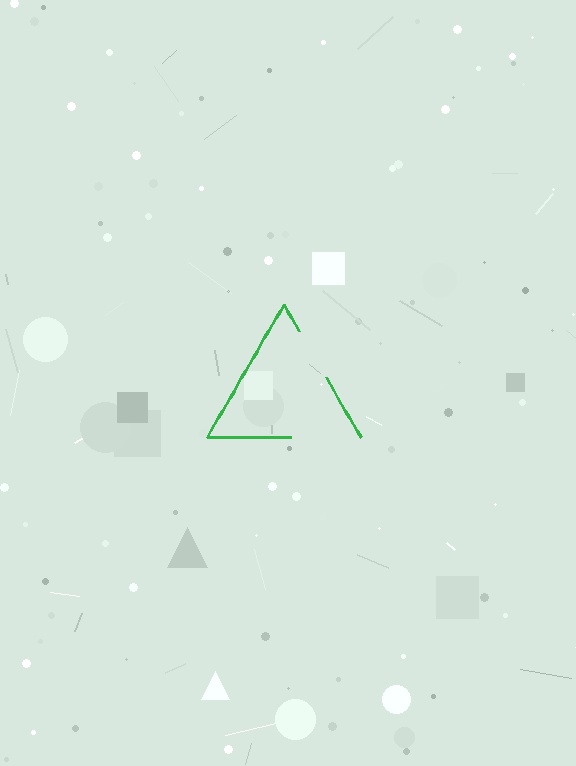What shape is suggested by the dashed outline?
The dashed outline suggests a triangle.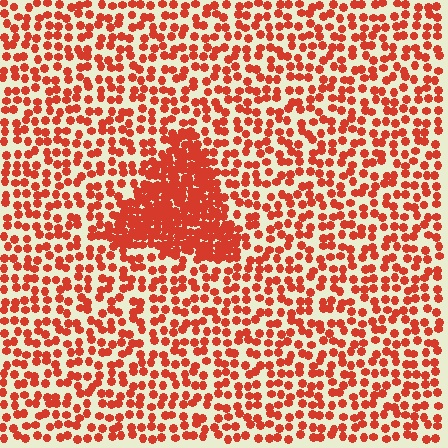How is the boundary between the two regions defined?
The boundary is defined by a change in element density (approximately 2.5x ratio). All elements are the same color, size, and shape.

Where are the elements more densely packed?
The elements are more densely packed inside the triangle boundary.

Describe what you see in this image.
The image contains small red elements arranged at two different densities. A triangle-shaped region is visible where the elements are more densely packed than the surrounding area.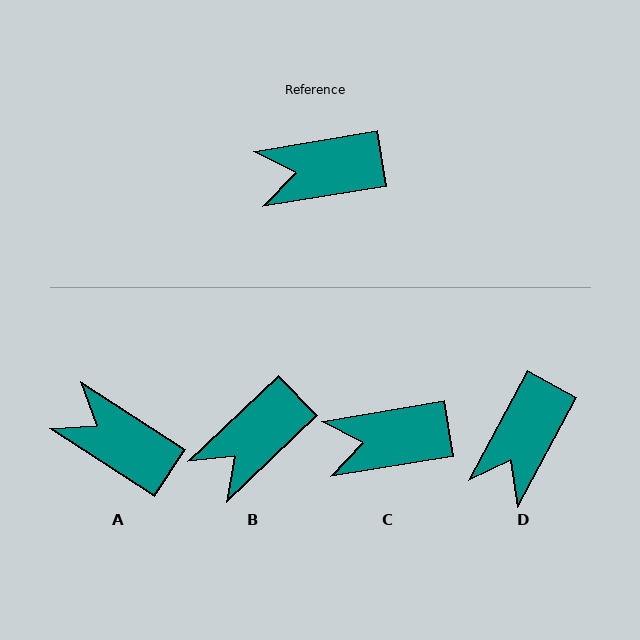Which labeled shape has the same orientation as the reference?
C.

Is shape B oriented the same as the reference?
No, it is off by about 34 degrees.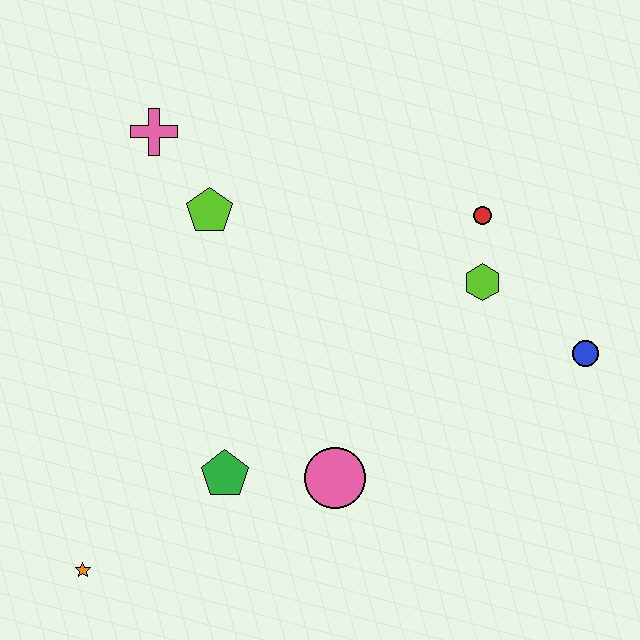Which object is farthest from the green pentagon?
The blue circle is farthest from the green pentagon.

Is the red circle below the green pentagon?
No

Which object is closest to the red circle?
The lime hexagon is closest to the red circle.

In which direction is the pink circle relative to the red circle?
The pink circle is below the red circle.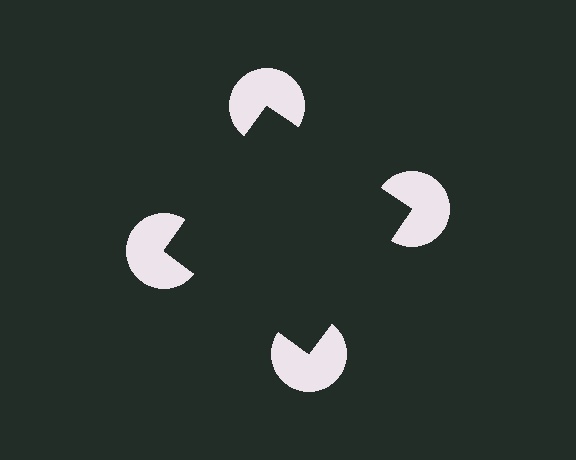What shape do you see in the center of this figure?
An illusory square — its edges are inferred from the aligned wedge cuts in the pac-man discs, not physically drawn.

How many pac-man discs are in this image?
There are 4 — one at each vertex of the illusory square.